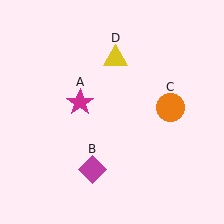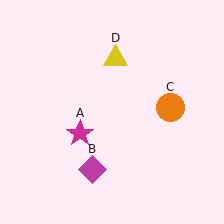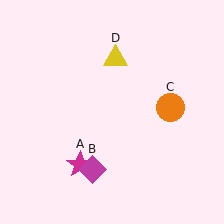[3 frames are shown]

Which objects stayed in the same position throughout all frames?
Magenta diamond (object B) and orange circle (object C) and yellow triangle (object D) remained stationary.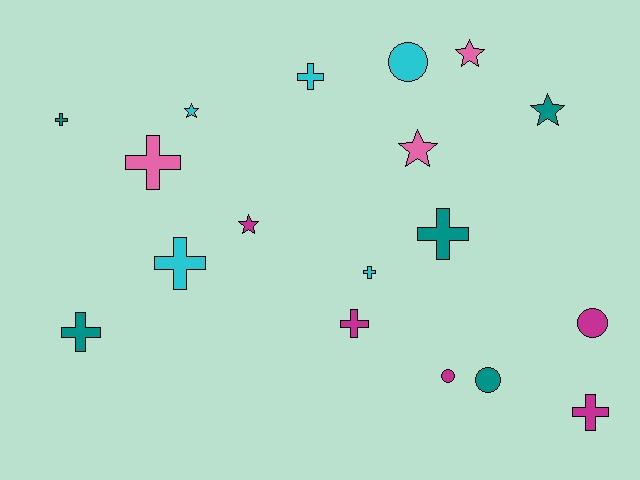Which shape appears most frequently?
Cross, with 9 objects.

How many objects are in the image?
There are 18 objects.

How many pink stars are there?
There are 2 pink stars.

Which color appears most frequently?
Cyan, with 5 objects.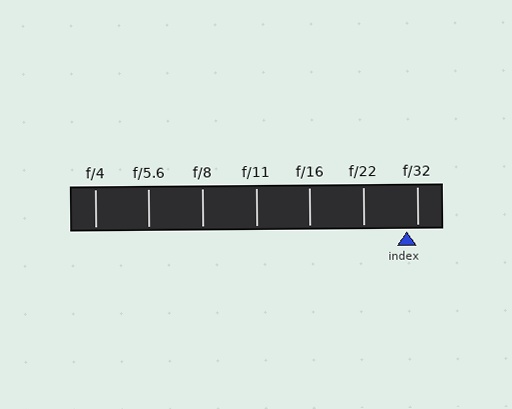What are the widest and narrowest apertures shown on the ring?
The widest aperture shown is f/4 and the narrowest is f/32.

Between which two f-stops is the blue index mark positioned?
The index mark is between f/22 and f/32.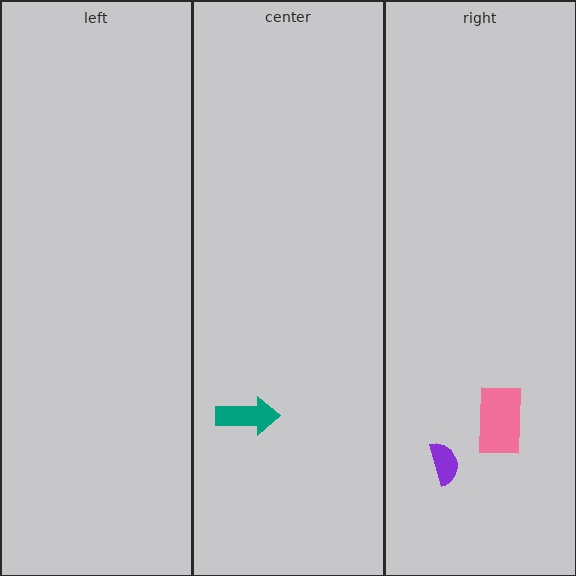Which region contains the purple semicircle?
The right region.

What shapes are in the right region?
The pink rectangle, the purple semicircle.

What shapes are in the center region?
The teal arrow.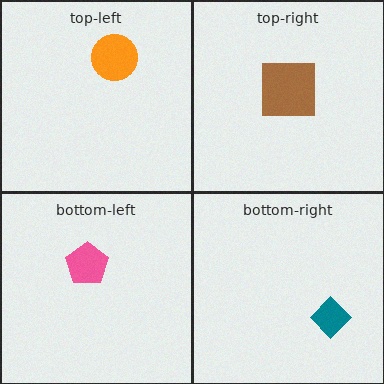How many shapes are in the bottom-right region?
1.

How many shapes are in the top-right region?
1.